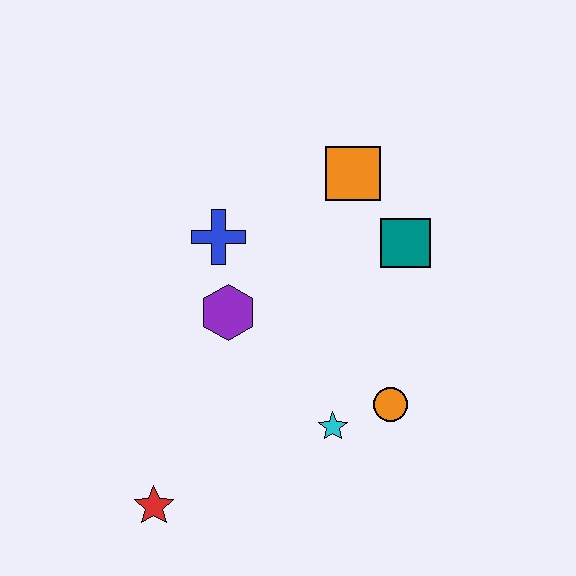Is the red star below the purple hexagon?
Yes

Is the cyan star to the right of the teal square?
No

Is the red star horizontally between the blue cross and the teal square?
No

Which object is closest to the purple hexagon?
The blue cross is closest to the purple hexagon.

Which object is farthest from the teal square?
The red star is farthest from the teal square.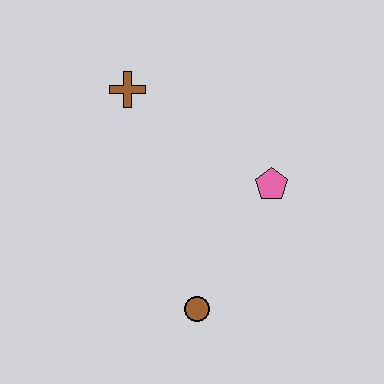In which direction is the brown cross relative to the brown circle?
The brown cross is above the brown circle.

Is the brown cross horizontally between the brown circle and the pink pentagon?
No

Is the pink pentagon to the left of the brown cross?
No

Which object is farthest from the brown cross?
The brown circle is farthest from the brown cross.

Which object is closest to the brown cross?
The pink pentagon is closest to the brown cross.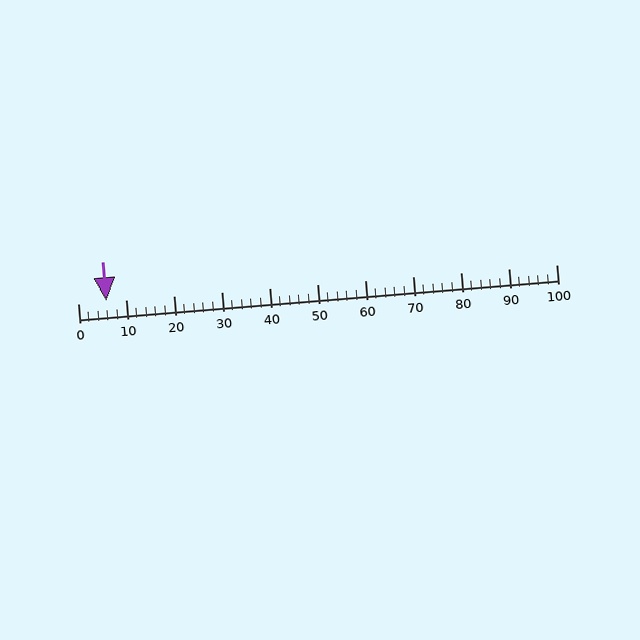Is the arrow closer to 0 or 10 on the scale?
The arrow is closer to 10.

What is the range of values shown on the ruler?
The ruler shows values from 0 to 100.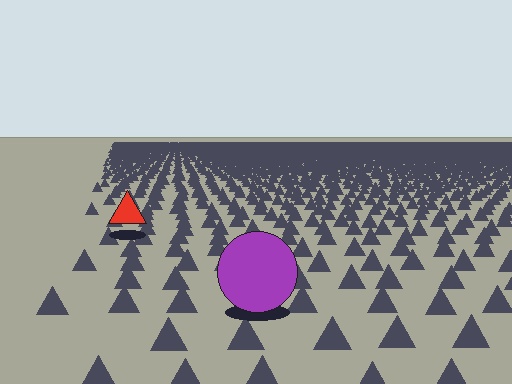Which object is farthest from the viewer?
The red triangle is farthest from the viewer. It appears smaller and the ground texture around it is denser.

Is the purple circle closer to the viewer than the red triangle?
Yes. The purple circle is closer — you can tell from the texture gradient: the ground texture is coarser near it.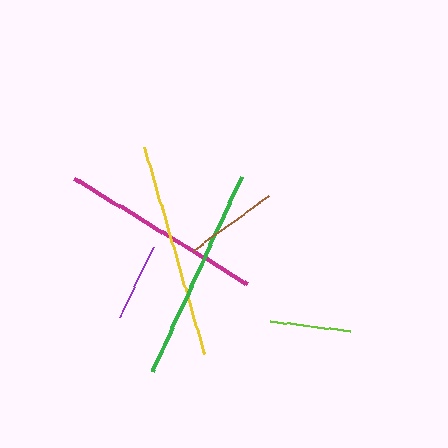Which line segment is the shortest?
The purple line is the shortest at approximately 78 pixels.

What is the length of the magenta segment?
The magenta segment is approximately 203 pixels long.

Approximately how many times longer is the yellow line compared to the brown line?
The yellow line is approximately 2.3 times the length of the brown line.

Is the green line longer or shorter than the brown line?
The green line is longer than the brown line.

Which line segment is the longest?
The green line is the longest at approximately 215 pixels.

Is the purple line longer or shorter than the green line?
The green line is longer than the purple line.